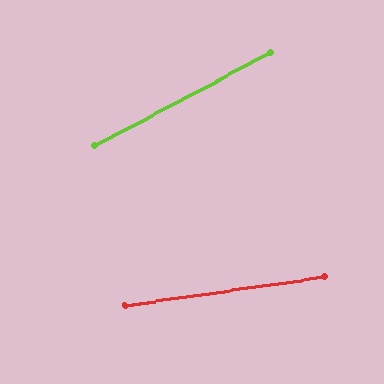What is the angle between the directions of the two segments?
Approximately 20 degrees.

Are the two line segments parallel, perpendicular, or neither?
Neither parallel nor perpendicular — they differ by about 20°.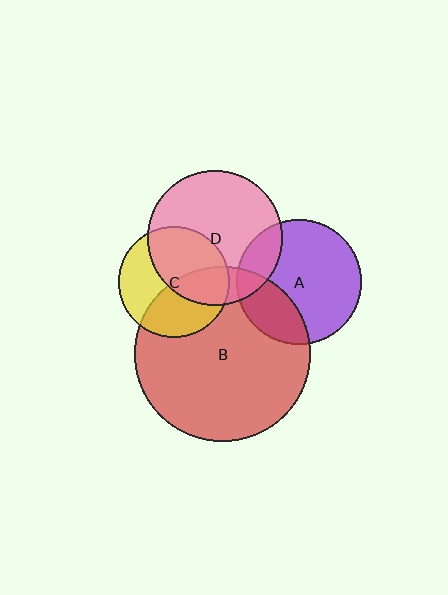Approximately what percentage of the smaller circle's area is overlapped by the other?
Approximately 15%.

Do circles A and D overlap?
Yes.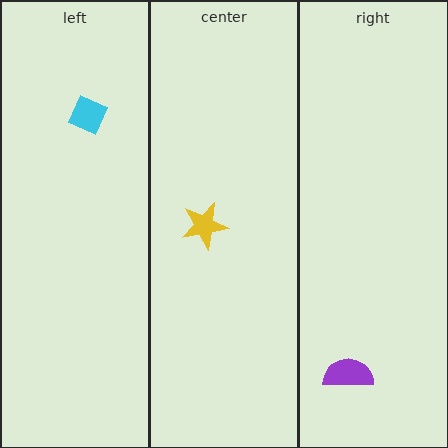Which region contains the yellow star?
The center region.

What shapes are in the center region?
The yellow star.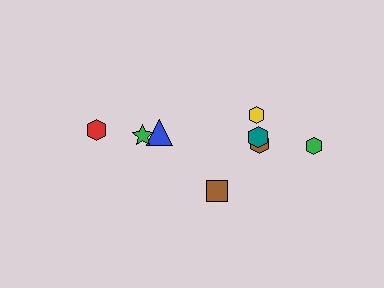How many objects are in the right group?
There are 5 objects.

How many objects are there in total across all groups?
There are 8 objects.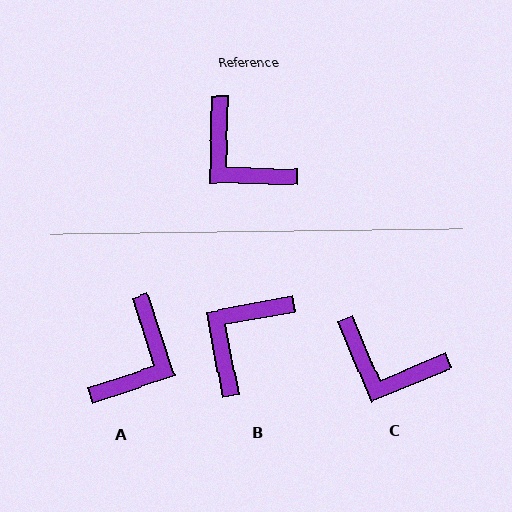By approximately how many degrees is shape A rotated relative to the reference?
Approximately 110 degrees counter-clockwise.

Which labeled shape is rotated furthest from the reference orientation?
A, about 110 degrees away.